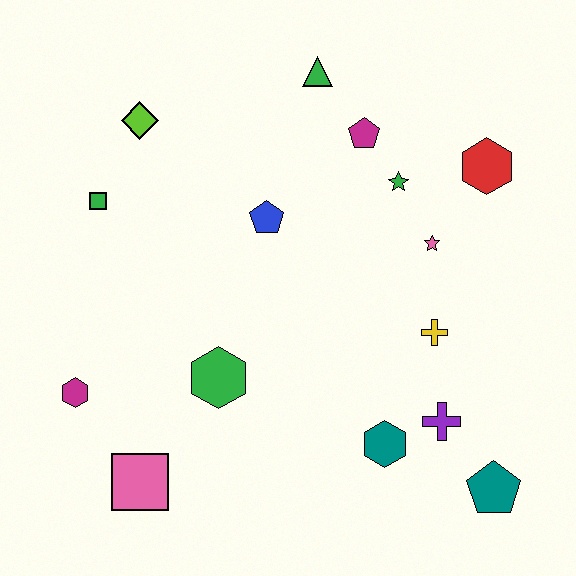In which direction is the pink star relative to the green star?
The pink star is below the green star.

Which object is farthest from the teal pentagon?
The lime diamond is farthest from the teal pentagon.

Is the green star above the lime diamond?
No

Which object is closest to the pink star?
The green star is closest to the pink star.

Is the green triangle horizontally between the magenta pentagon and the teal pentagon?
No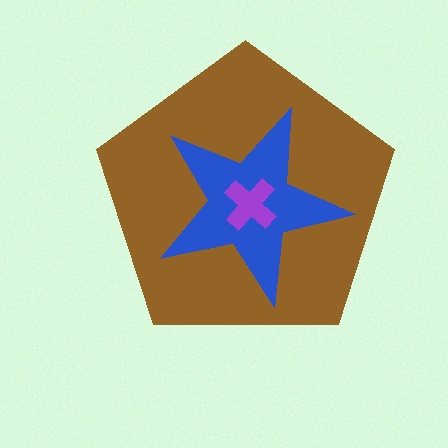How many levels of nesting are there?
3.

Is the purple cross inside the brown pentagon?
Yes.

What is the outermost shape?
The brown pentagon.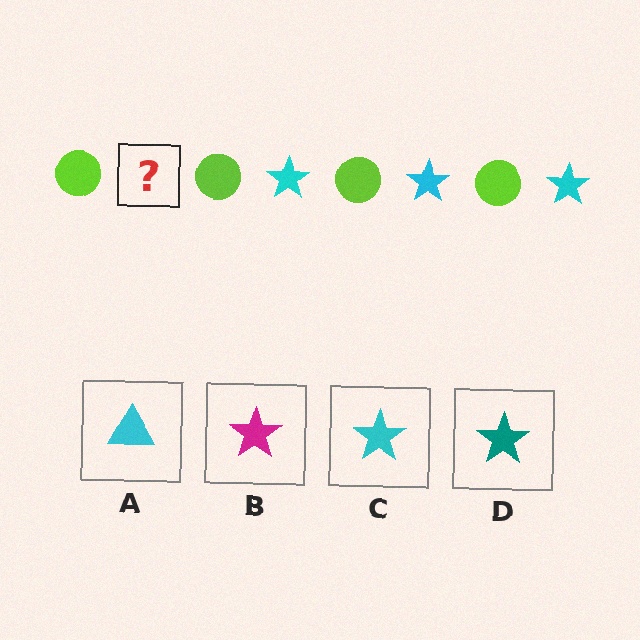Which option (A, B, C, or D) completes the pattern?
C.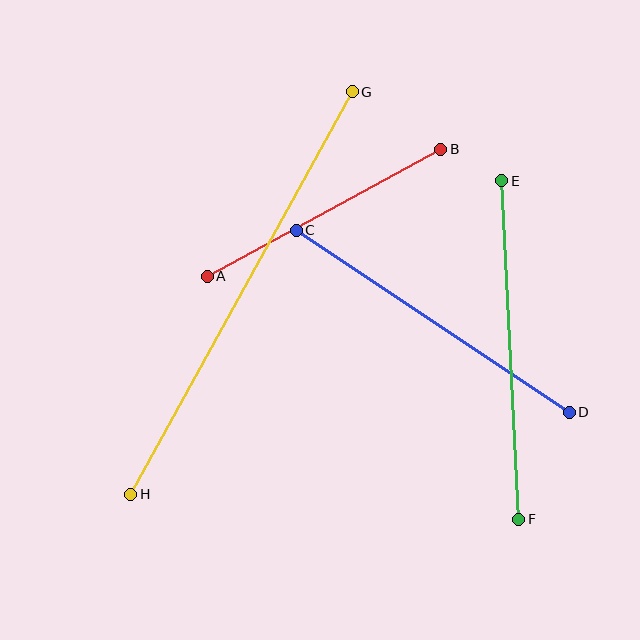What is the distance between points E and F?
The distance is approximately 339 pixels.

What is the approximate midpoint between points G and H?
The midpoint is at approximately (242, 293) pixels.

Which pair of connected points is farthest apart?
Points G and H are farthest apart.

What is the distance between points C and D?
The distance is approximately 328 pixels.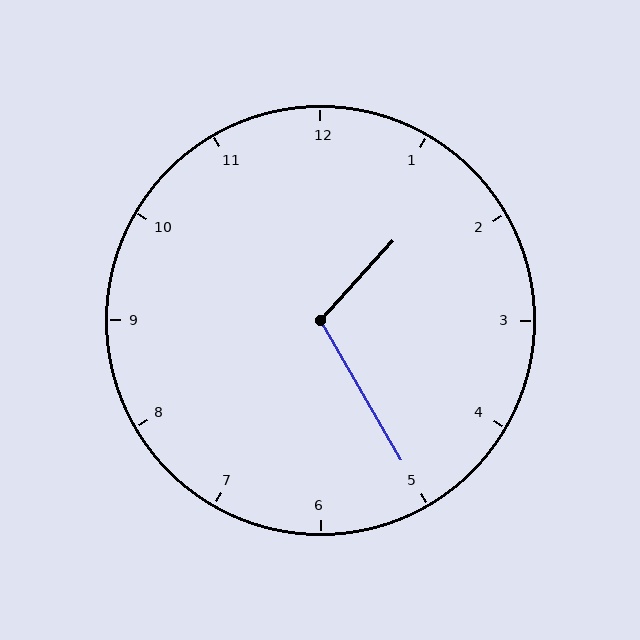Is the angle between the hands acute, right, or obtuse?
It is obtuse.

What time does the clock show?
1:25.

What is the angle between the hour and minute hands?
Approximately 108 degrees.